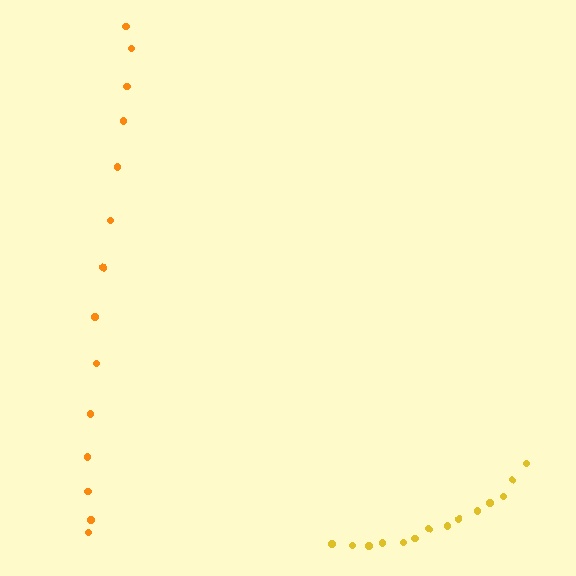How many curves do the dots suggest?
There are 2 distinct paths.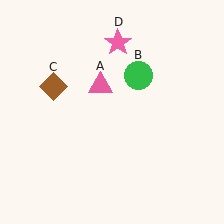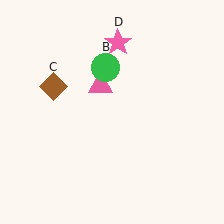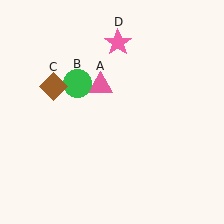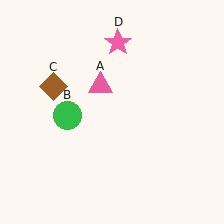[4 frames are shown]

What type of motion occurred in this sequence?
The green circle (object B) rotated counterclockwise around the center of the scene.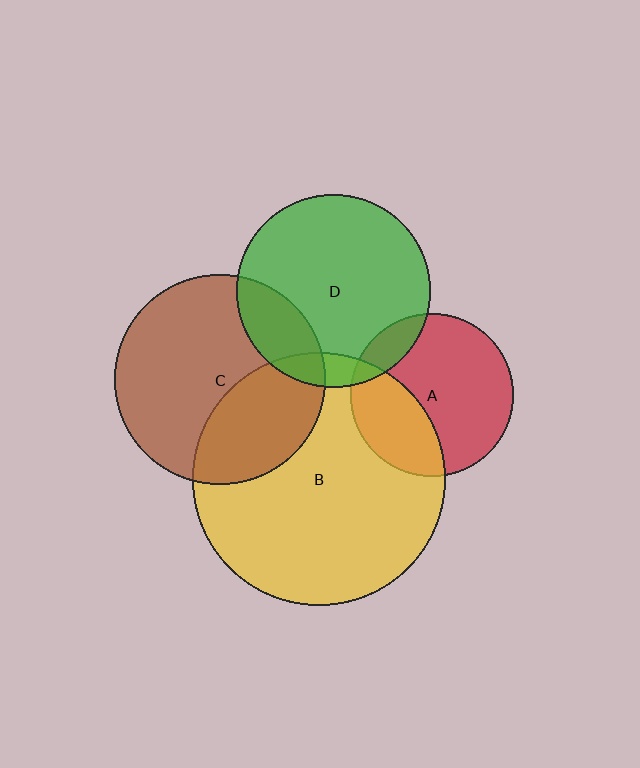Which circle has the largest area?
Circle B (yellow).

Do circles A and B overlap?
Yes.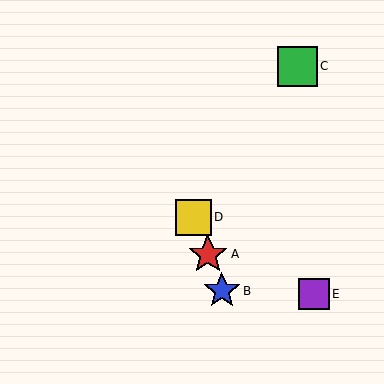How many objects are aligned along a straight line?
3 objects (A, B, D) are aligned along a straight line.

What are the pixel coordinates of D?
Object D is at (194, 217).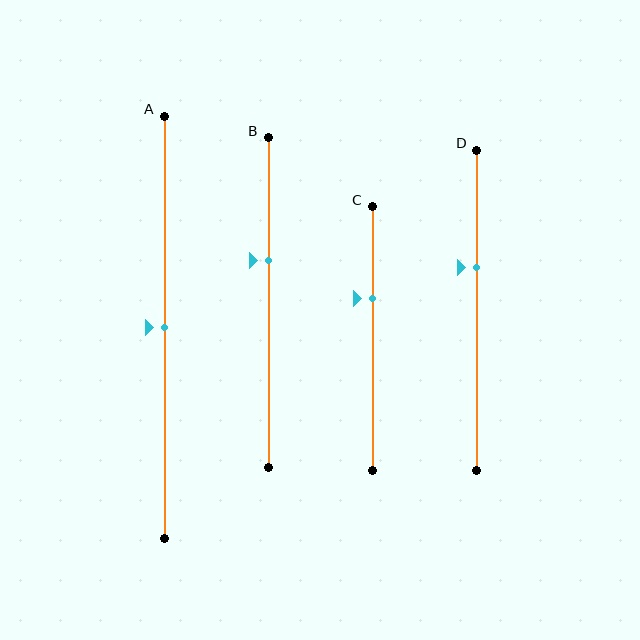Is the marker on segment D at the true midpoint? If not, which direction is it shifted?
No, the marker on segment D is shifted upward by about 13% of the segment length.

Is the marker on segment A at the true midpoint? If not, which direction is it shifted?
Yes, the marker on segment A is at the true midpoint.